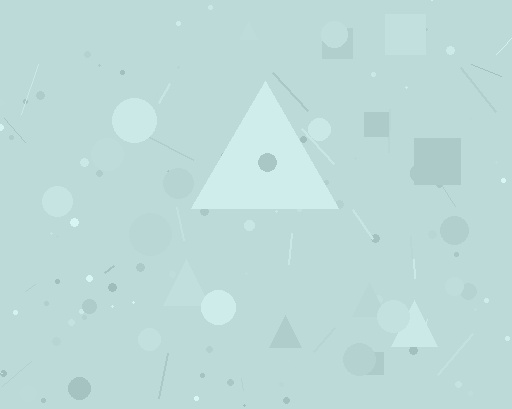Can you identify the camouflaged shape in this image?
The camouflaged shape is a triangle.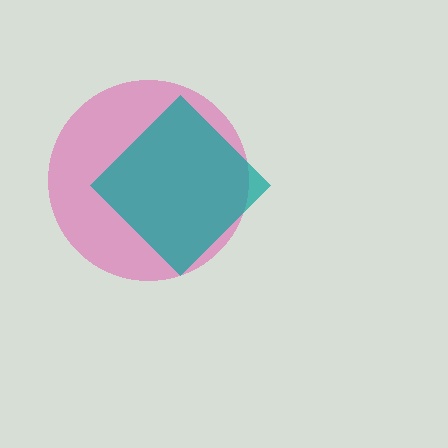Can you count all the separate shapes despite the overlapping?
Yes, there are 2 separate shapes.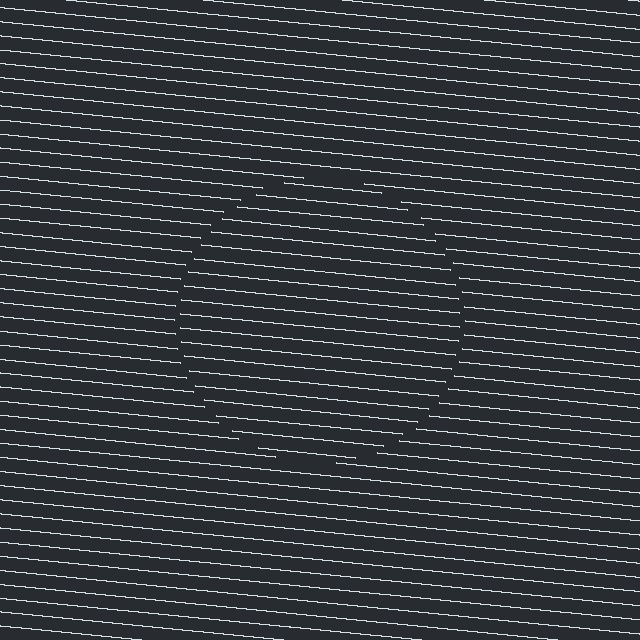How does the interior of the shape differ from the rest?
The interior of the shape contains the same grating, shifted by half a period — the contour is defined by the phase discontinuity where line-ends from the inner and outer gratings abut.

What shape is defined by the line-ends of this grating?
An illusory circle. The interior of the shape contains the same grating, shifted by half a period — the contour is defined by the phase discontinuity where line-ends from the inner and outer gratings abut.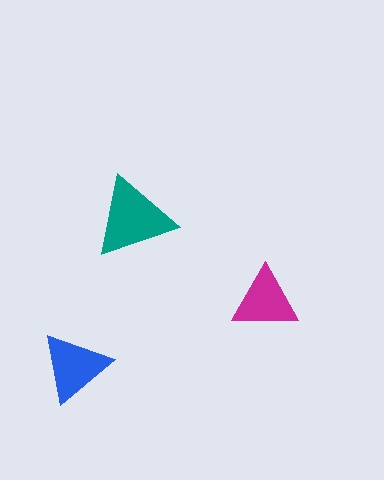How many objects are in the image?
There are 3 objects in the image.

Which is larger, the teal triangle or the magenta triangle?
The teal one.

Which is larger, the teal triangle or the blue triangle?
The teal one.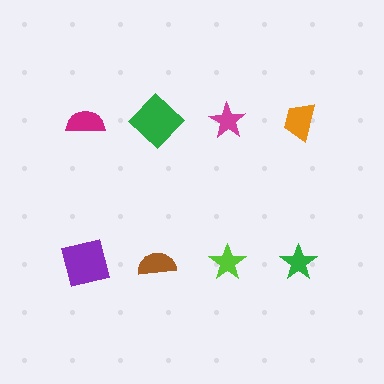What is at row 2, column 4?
A green star.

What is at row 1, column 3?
A magenta star.